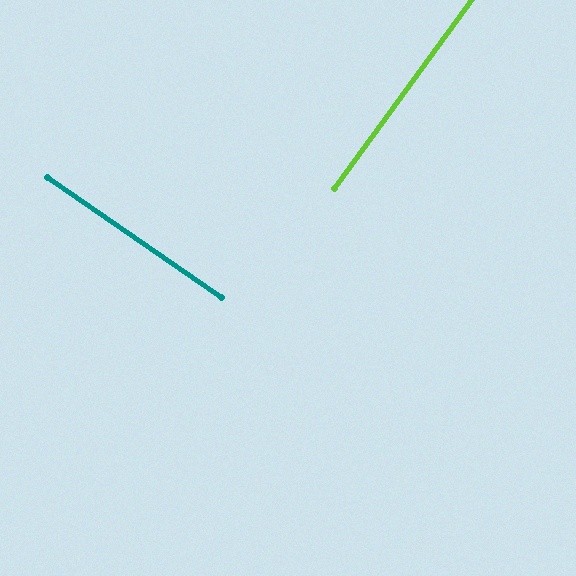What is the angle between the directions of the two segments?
Approximately 89 degrees.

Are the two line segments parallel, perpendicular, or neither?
Perpendicular — they meet at approximately 89°.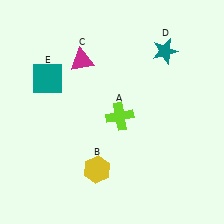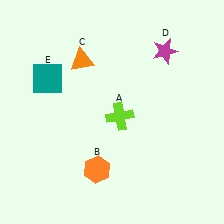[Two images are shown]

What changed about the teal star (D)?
In Image 1, D is teal. In Image 2, it changed to magenta.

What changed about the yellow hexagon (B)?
In Image 1, B is yellow. In Image 2, it changed to orange.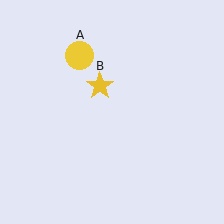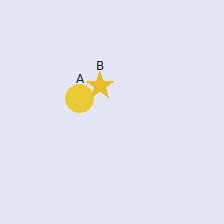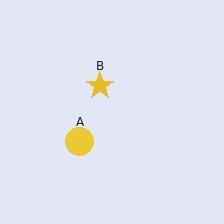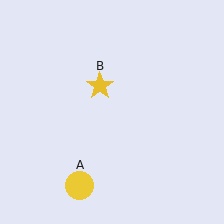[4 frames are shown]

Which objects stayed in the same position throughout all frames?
Yellow star (object B) remained stationary.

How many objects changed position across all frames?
1 object changed position: yellow circle (object A).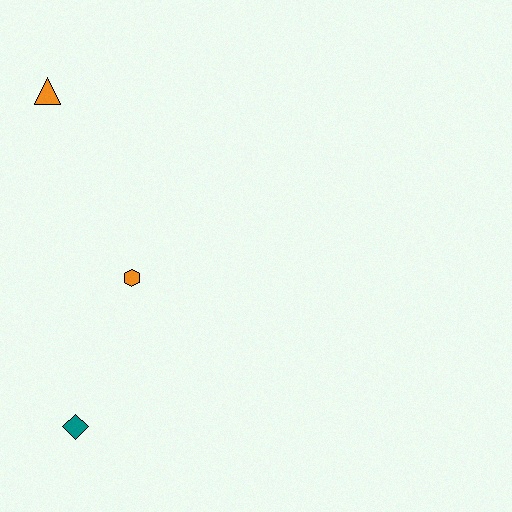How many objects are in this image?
There are 3 objects.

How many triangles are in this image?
There is 1 triangle.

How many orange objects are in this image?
There are 2 orange objects.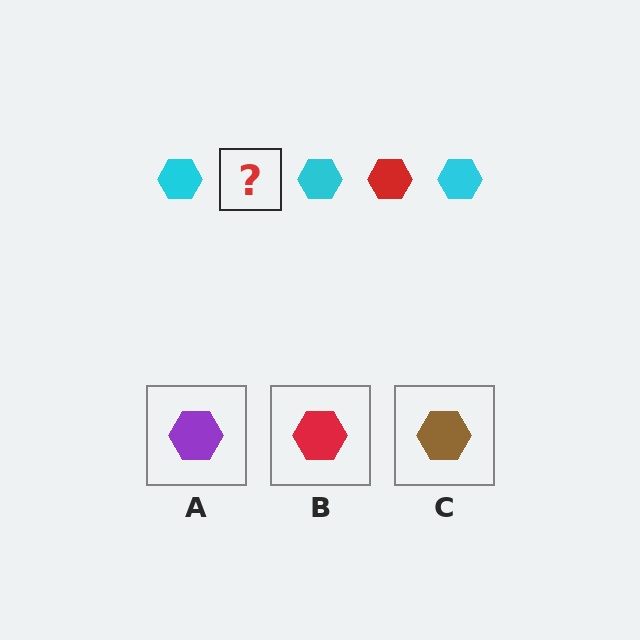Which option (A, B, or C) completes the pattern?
B.